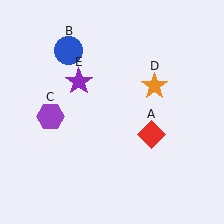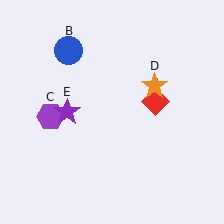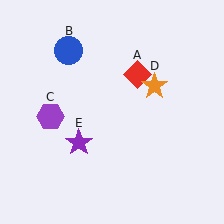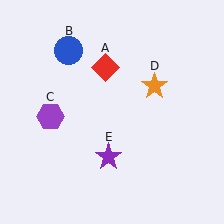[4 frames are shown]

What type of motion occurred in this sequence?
The red diamond (object A), purple star (object E) rotated counterclockwise around the center of the scene.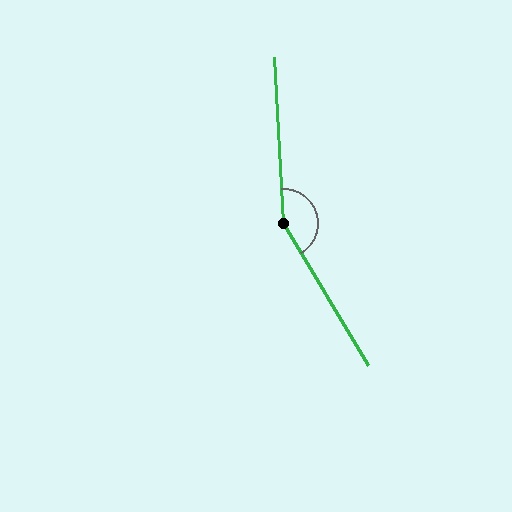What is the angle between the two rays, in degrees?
Approximately 152 degrees.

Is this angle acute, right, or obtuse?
It is obtuse.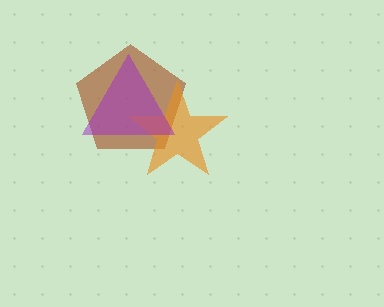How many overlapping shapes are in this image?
There are 3 overlapping shapes in the image.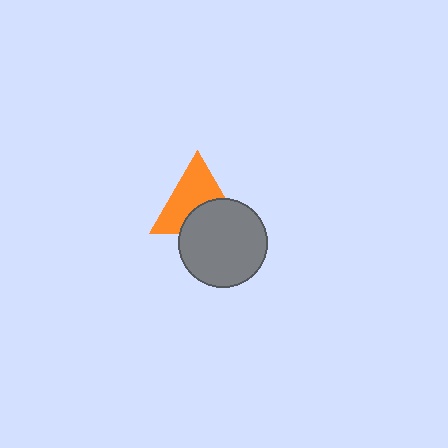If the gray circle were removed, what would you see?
You would see the complete orange triangle.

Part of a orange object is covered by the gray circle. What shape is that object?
It is a triangle.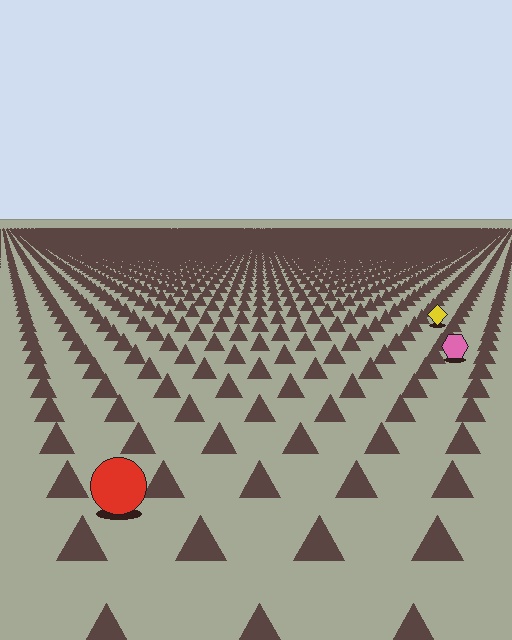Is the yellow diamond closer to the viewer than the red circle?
No. The red circle is closer — you can tell from the texture gradient: the ground texture is coarser near it.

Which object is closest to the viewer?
The red circle is closest. The texture marks near it are larger and more spread out.